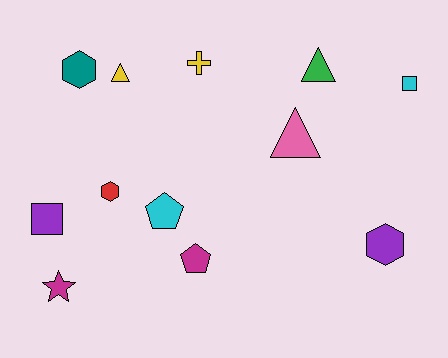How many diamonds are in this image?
There are no diamonds.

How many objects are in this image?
There are 12 objects.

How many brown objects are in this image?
There are no brown objects.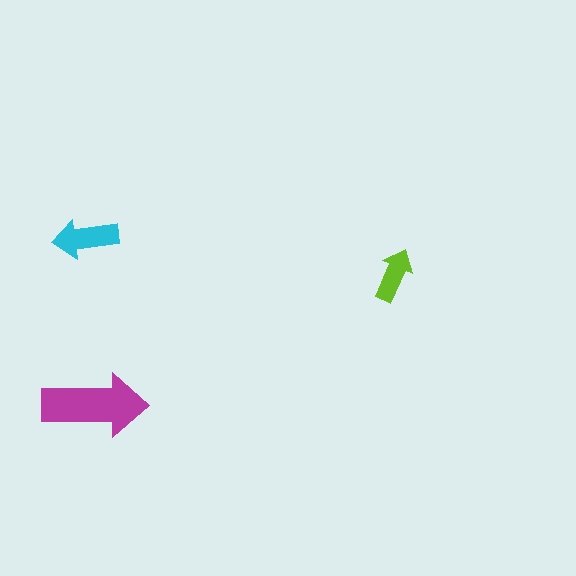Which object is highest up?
The cyan arrow is topmost.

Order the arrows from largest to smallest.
the magenta one, the cyan one, the lime one.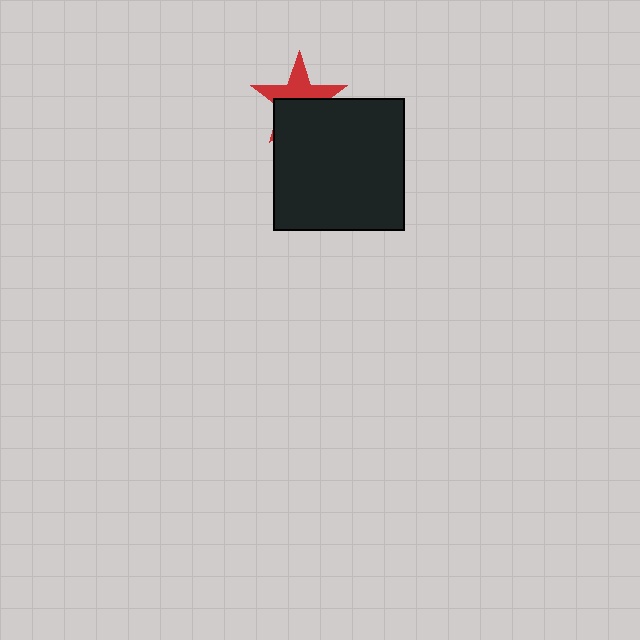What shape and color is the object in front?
The object in front is a black square.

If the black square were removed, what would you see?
You would see the complete red star.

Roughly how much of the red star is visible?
About half of it is visible (roughly 48%).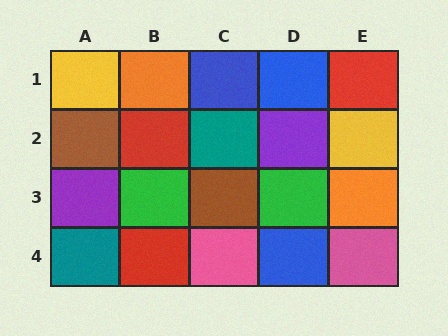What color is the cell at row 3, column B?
Green.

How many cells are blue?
3 cells are blue.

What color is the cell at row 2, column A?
Brown.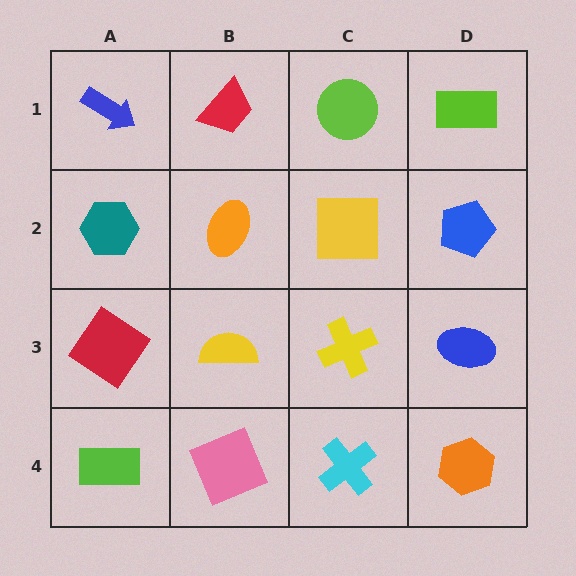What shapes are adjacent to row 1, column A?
A teal hexagon (row 2, column A), a red trapezoid (row 1, column B).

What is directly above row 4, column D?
A blue ellipse.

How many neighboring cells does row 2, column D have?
3.